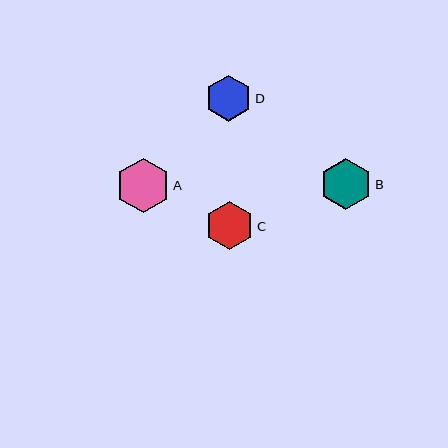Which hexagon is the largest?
Hexagon A is the largest with a size of approximately 54 pixels.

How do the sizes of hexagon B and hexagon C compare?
Hexagon B and hexagon C are approximately the same size.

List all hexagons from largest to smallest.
From largest to smallest: A, B, C, D.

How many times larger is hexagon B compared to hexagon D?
Hexagon B is approximately 1.1 times the size of hexagon D.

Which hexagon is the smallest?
Hexagon D is the smallest with a size of approximately 46 pixels.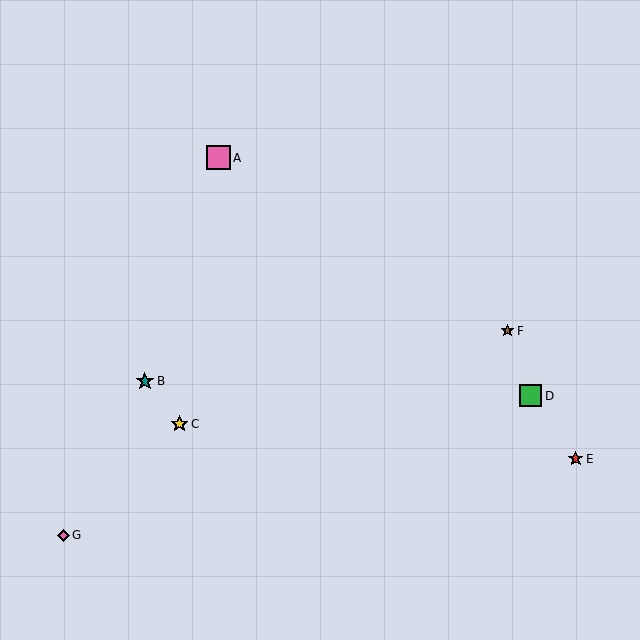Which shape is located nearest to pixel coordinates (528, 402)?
The green square (labeled D) at (530, 396) is nearest to that location.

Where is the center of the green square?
The center of the green square is at (530, 396).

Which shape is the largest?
The pink square (labeled A) is the largest.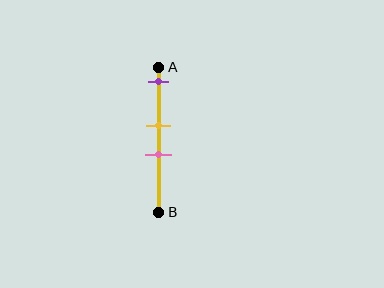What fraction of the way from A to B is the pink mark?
The pink mark is approximately 60% (0.6) of the way from A to B.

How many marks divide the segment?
There are 3 marks dividing the segment.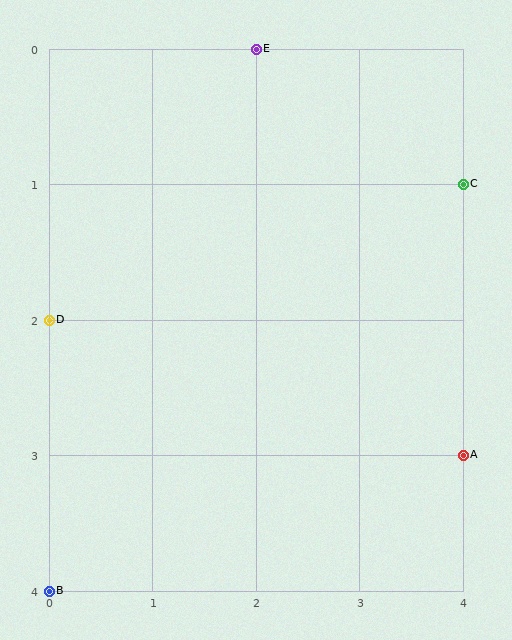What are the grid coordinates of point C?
Point C is at grid coordinates (4, 1).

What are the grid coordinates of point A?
Point A is at grid coordinates (4, 3).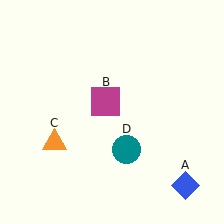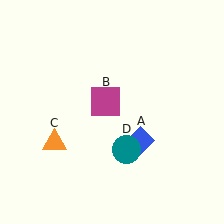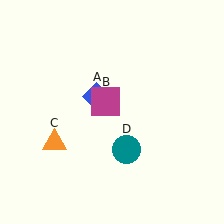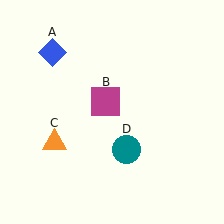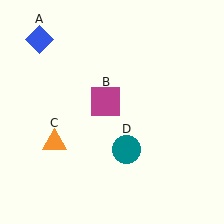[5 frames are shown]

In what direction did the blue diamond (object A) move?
The blue diamond (object A) moved up and to the left.